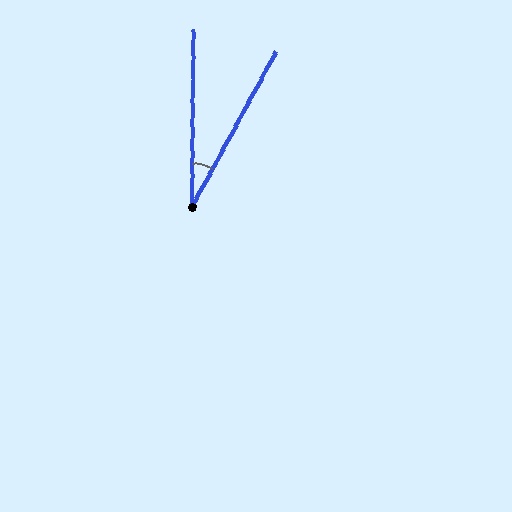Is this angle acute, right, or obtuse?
It is acute.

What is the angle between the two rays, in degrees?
Approximately 28 degrees.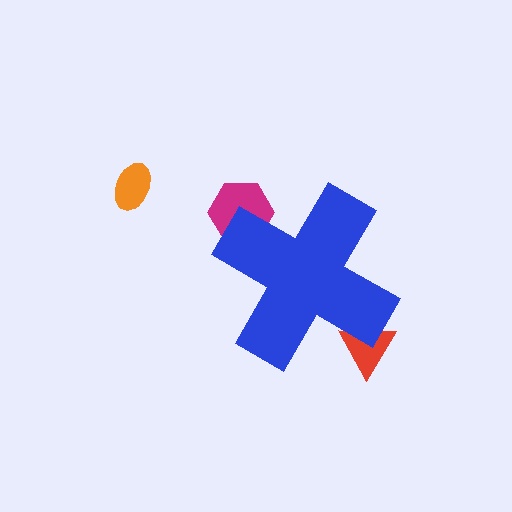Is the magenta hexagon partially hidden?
Yes, the magenta hexagon is partially hidden behind the blue cross.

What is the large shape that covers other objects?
A blue cross.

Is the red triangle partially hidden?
Yes, the red triangle is partially hidden behind the blue cross.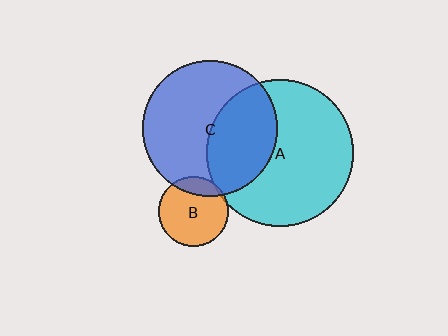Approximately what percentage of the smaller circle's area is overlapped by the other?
Approximately 15%.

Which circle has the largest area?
Circle A (cyan).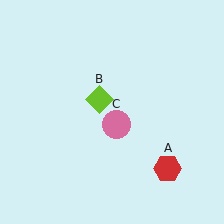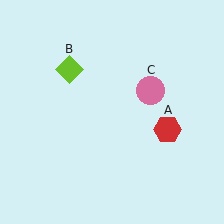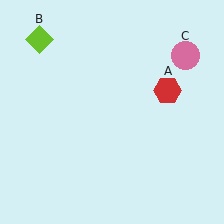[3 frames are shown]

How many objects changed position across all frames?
3 objects changed position: red hexagon (object A), lime diamond (object B), pink circle (object C).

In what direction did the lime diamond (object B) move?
The lime diamond (object B) moved up and to the left.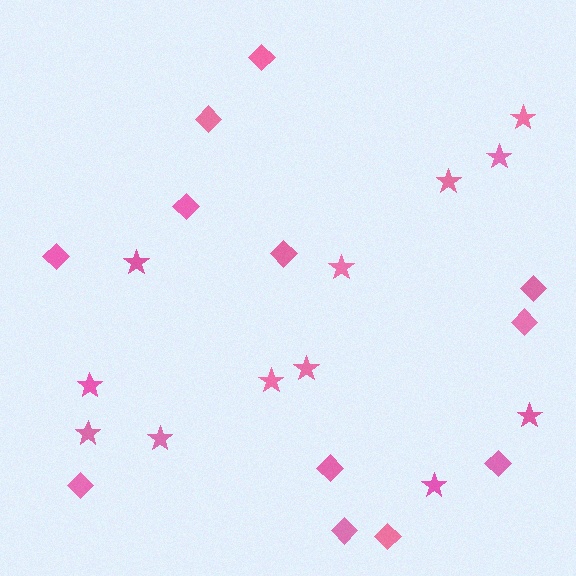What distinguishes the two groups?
There are 2 groups: one group of diamonds (12) and one group of stars (12).